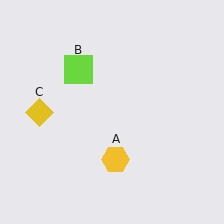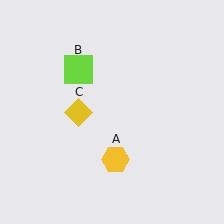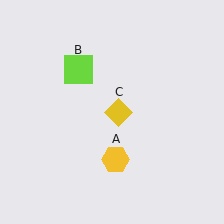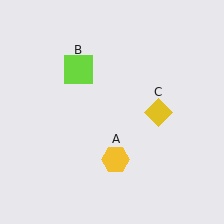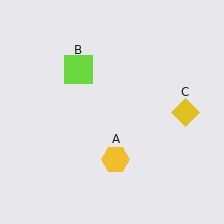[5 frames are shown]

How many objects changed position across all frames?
1 object changed position: yellow diamond (object C).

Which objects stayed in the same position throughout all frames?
Yellow hexagon (object A) and lime square (object B) remained stationary.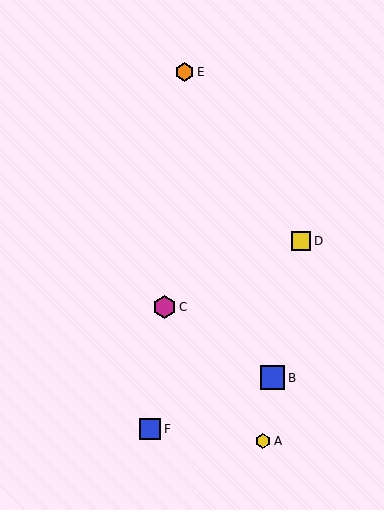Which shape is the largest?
The blue square (labeled B) is the largest.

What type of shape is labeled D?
Shape D is a yellow square.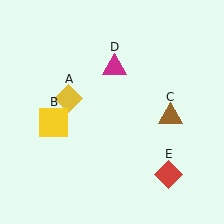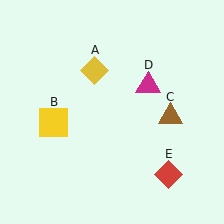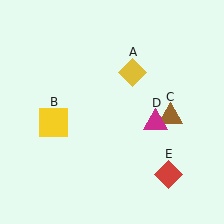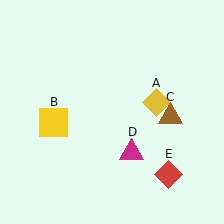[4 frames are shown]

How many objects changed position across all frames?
2 objects changed position: yellow diamond (object A), magenta triangle (object D).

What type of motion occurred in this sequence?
The yellow diamond (object A), magenta triangle (object D) rotated clockwise around the center of the scene.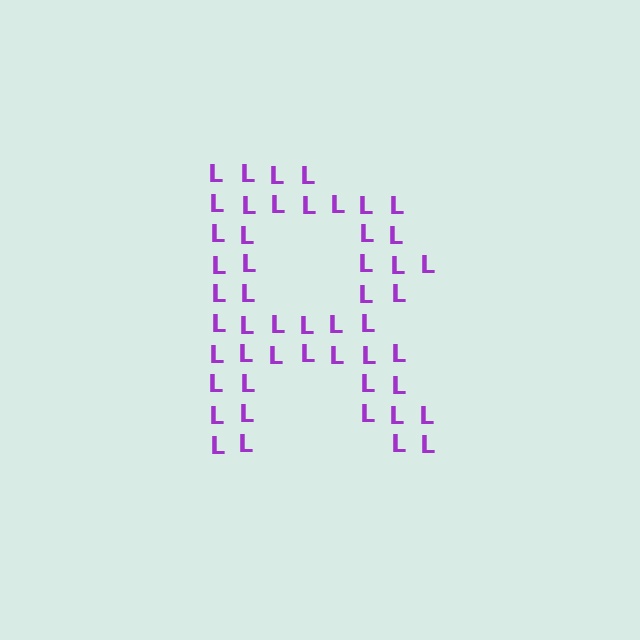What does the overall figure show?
The overall figure shows the letter R.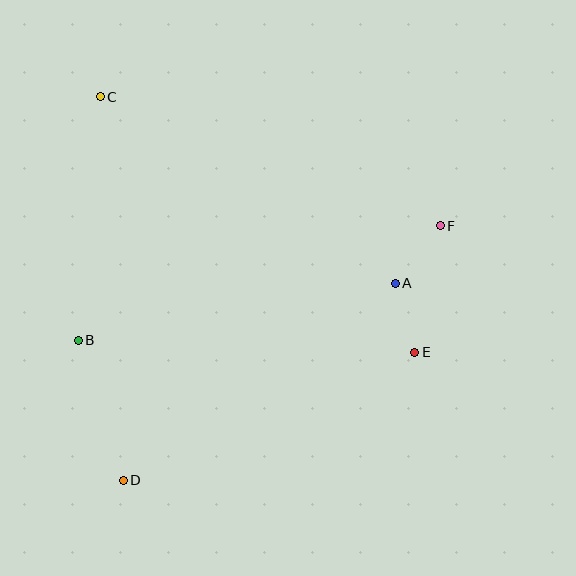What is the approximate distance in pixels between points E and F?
The distance between E and F is approximately 129 pixels.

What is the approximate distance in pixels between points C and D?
The distance between C and D is approximately 384 pixels.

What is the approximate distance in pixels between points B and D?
The distance between B and D is approximately 147 pixels.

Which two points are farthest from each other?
Points D and F are farthest from each other.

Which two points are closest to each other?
Points A and E are closest to each other.